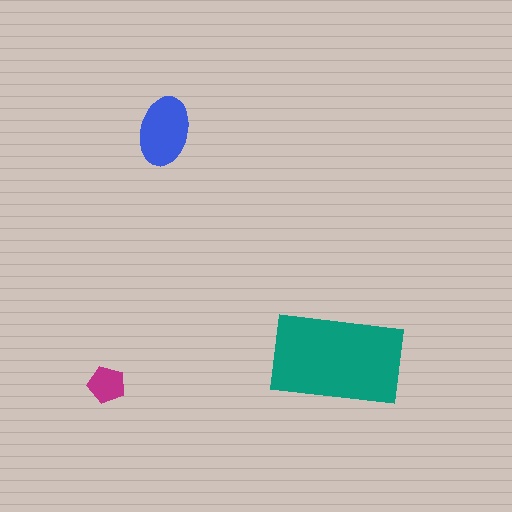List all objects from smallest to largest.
The magenta pentagon, the blue ellipse, the teal rectangle.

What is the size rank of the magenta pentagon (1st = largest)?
3rd.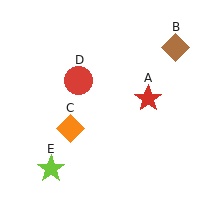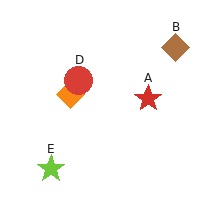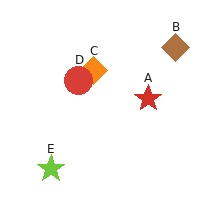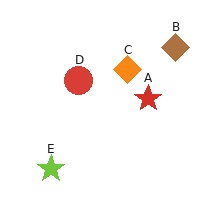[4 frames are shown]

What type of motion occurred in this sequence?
The orange diamond (object C) rotated clockwise around the center of the scene.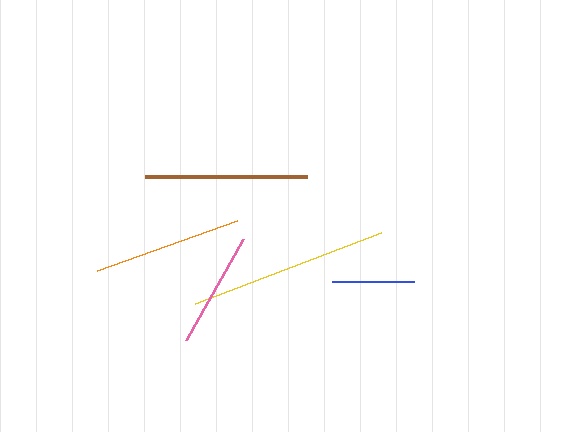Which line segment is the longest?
The yellow line is the longest at approximately 199 pixels.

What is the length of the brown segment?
The brown segment is approximately 163 pixels long.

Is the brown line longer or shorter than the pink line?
The brown line is longer than the pink line.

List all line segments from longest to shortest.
From longest to shortest: yellow, brown, orange, pink, blue.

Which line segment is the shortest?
The blue line is the shortest at approximately 82 pixels.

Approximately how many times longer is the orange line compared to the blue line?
The orange line is approximately 1.8 times the length of the blue line.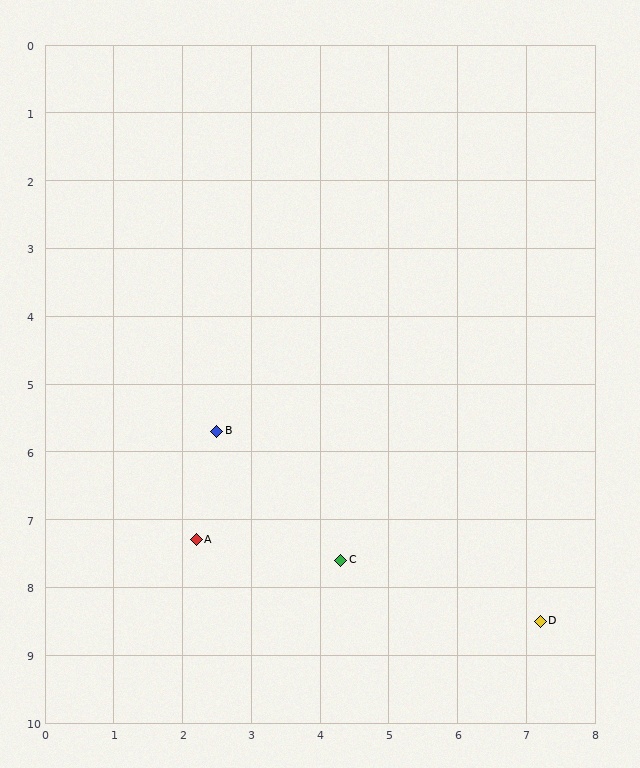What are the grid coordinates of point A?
Point A is at approximately (2.2, 7.3).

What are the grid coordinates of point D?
Point D is at approximately (7.2, 8.5).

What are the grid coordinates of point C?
Point C is at approximately (4.3, 7.6).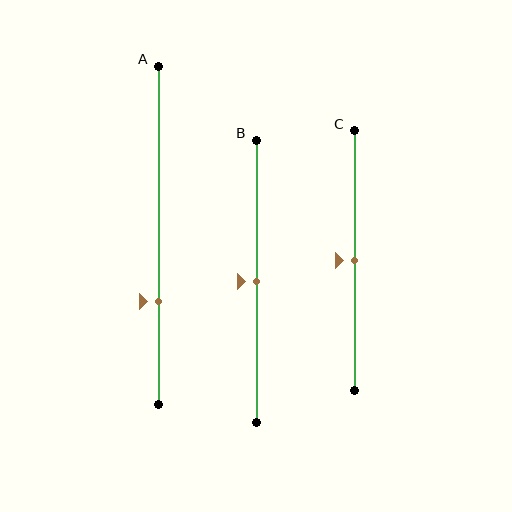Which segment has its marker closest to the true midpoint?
Segment B has its marker closest to the true midpoint.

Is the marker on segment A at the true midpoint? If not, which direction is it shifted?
No, the marker on segment A is shifted downward by about 20% of the segment length.